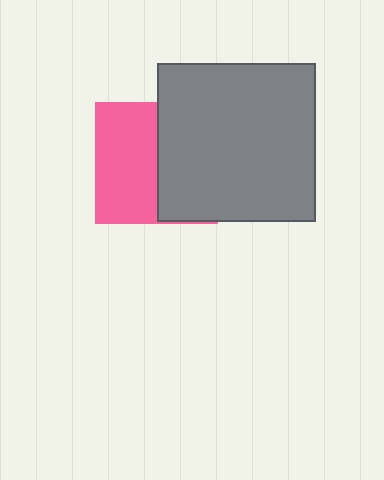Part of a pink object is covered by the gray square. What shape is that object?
It is a square.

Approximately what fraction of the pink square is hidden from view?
Roughly 48% of the pink square is hidden behind the gray square.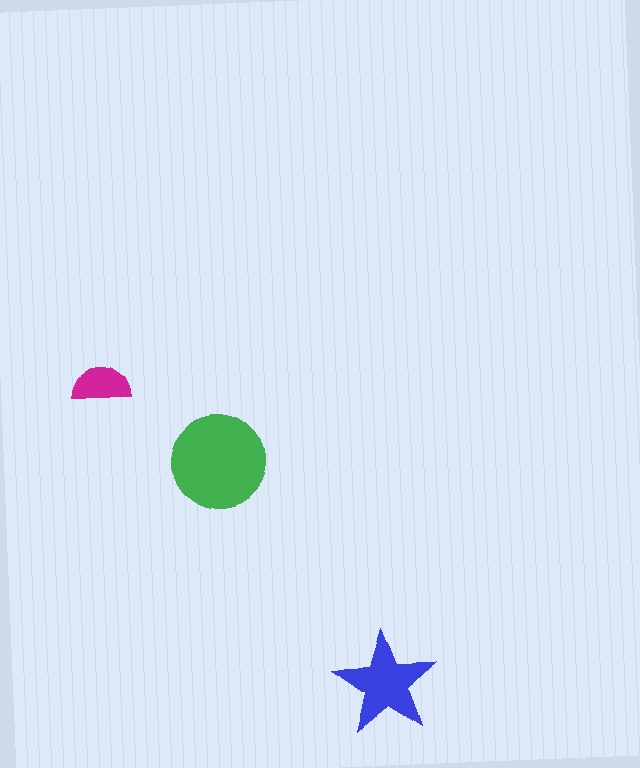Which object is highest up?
The magenta semicircle is topmost.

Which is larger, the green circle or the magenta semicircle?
The green circle.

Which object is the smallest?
The magenta semicircle.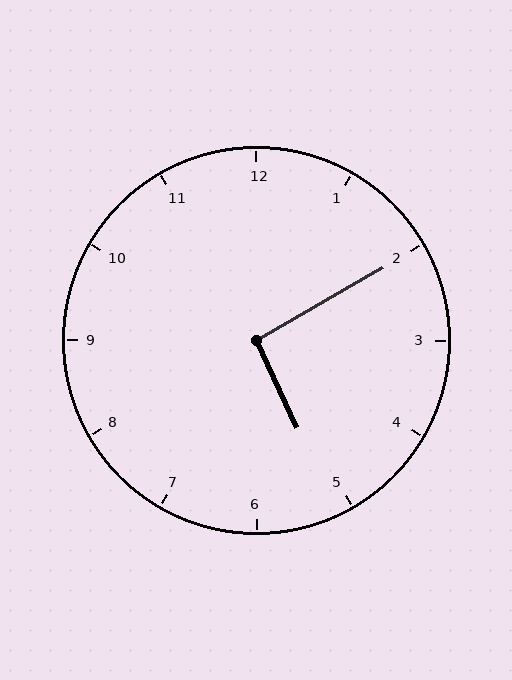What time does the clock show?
5:10.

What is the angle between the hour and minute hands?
Approximately 95 degrees.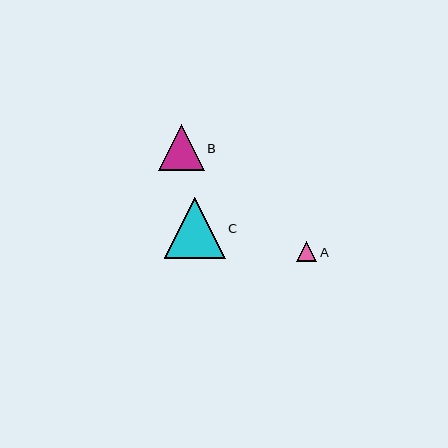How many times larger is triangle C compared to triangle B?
Triangle C is approximately 1.3 times the size of triangle B.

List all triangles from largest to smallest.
From largest to smallest: C, B, A.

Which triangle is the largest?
Triangle C is the largest with a size of approximately 61 pixels.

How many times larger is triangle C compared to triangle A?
Triangle C is approximately 3.0 times the size of triangle A.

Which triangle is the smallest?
Triangle A is the smallest with a size of approximately 21 pixels.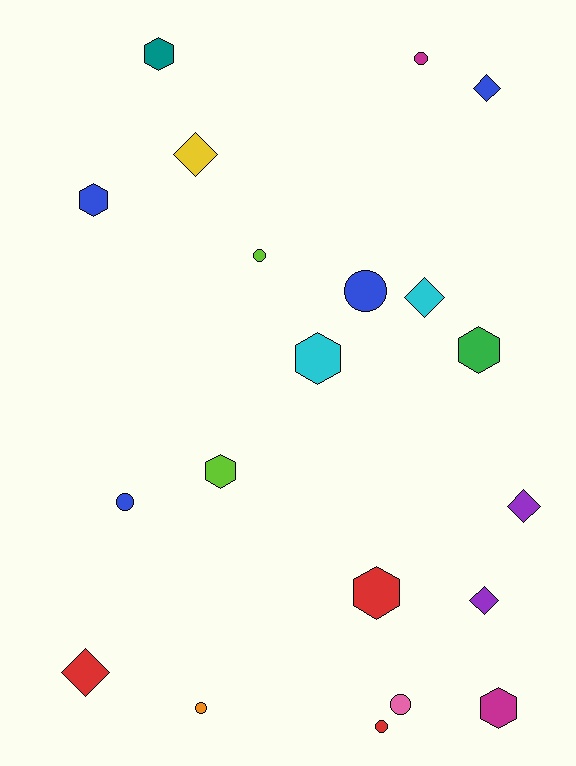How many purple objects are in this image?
There are 2 purple objects.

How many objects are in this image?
There are 20 objects.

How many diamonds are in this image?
There are 6 diamonds.